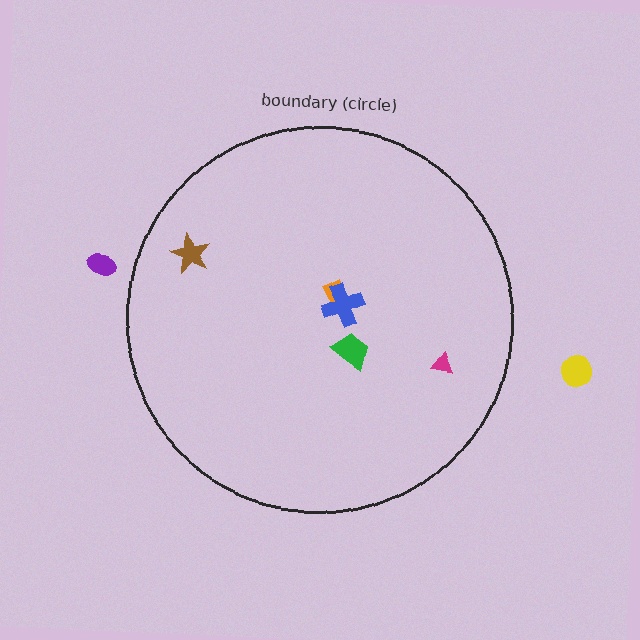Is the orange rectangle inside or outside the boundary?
Inside.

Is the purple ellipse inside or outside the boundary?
Outside.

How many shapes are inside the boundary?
5 inside, 2 outside.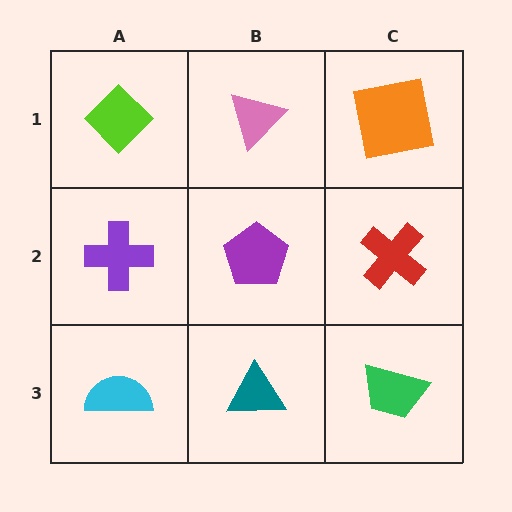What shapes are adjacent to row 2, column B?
A pink triangle (row 1, column B), a teal triangle (row 3, column B), a purple cross (row 2, column A), a red cross (row 2, column C).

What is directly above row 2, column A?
A lime diamond.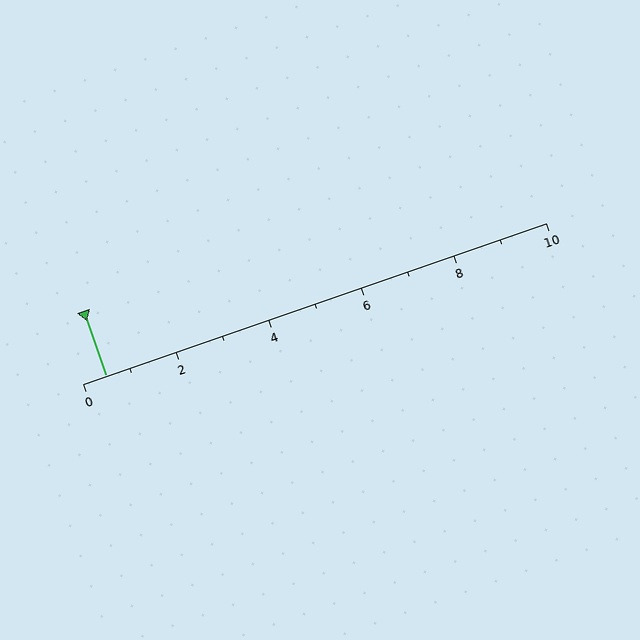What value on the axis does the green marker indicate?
The marker indicates approximately 0.5.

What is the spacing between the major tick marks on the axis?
The major ticks are spaced 2 apart.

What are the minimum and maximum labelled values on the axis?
The axis runs from 0 to 10.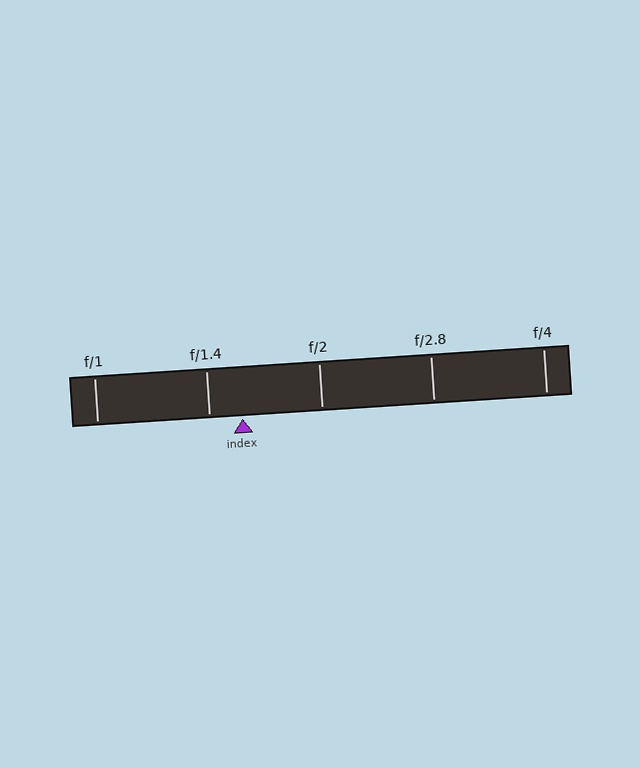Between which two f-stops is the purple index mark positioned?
The index mark is between f/1.4 and f/2.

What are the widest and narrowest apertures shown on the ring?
The widest aperture shown is f/1 and the narrowest is f/4.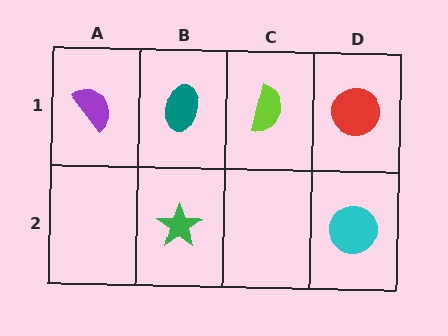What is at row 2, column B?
A green star.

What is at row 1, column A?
A purple semicircle.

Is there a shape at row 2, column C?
No, that cell is empty.